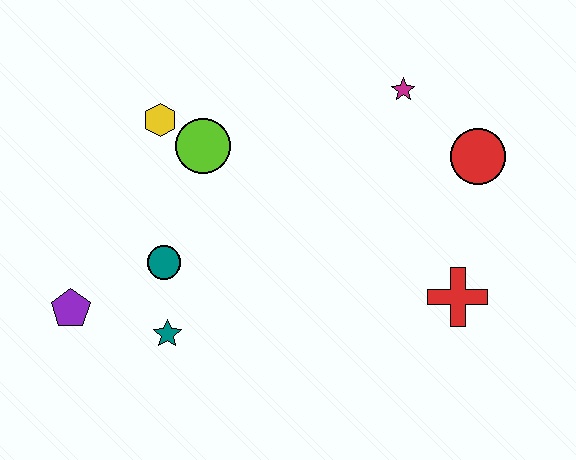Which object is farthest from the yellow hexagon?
The red cross is farthest from the yellow hexagon.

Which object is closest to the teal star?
The teal circle is closest to the teal star.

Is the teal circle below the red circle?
Yes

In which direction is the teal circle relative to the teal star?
The teal circle is above the teal star.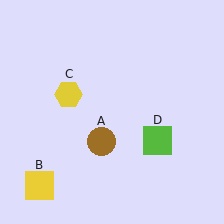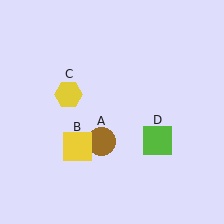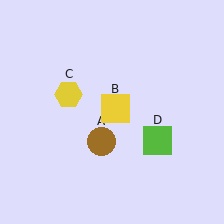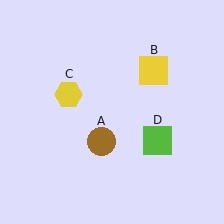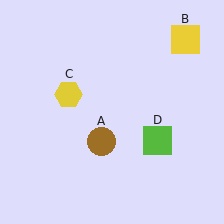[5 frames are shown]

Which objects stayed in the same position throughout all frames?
Brown circle (object A) and yellow hexagon (object C) and lime square (object D) remained stationary.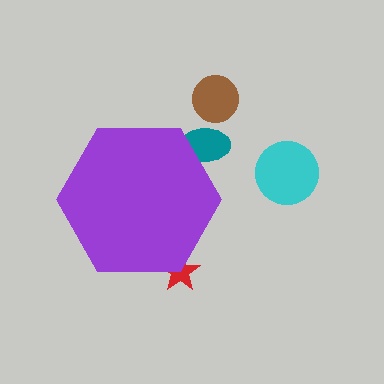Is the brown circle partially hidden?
No, the brown circle is fully visible.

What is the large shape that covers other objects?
A purple hexagon.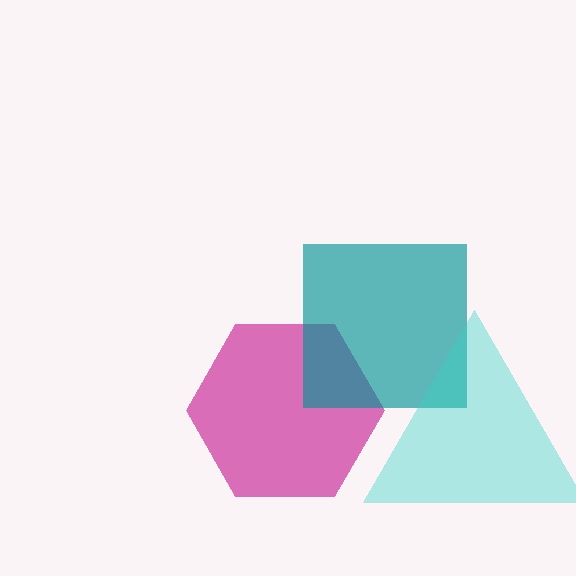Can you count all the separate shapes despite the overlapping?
Yes, there are 3 separate shapes.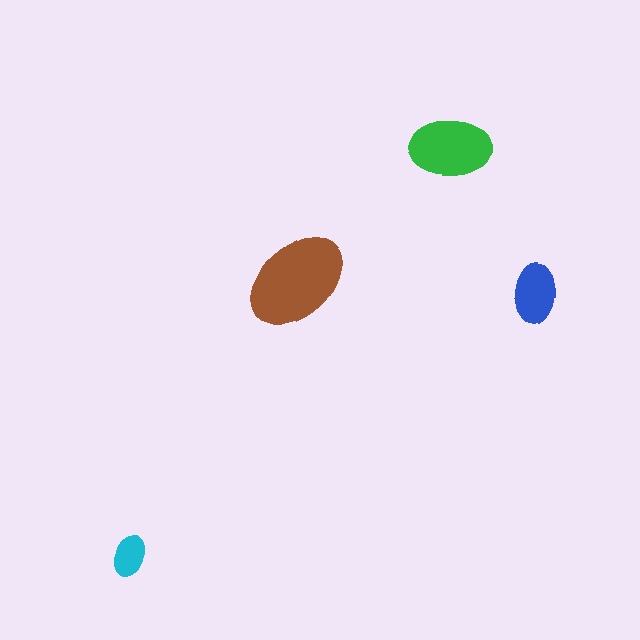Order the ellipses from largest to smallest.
the brown one, the green one, the blue one, the cyan one.